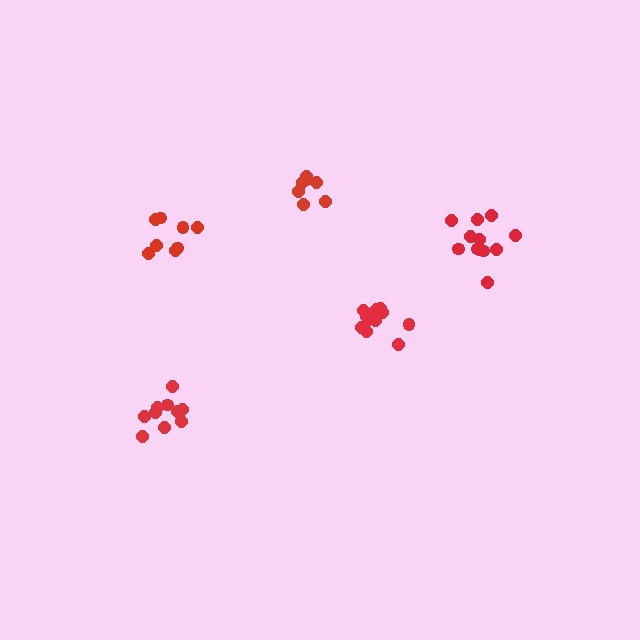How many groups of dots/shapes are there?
There are 5 groups.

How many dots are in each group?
Group 1: 8 dots, Group 2: 12 dots, Group 3: 7 dots, Group 4: 10 dots, Group 5: 13 dots (50 total).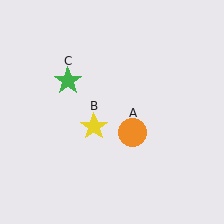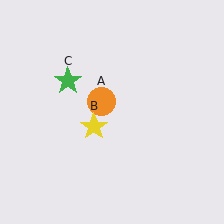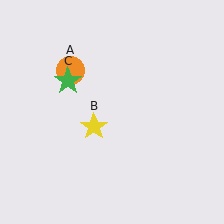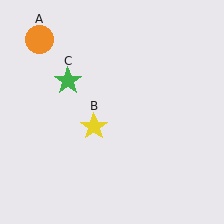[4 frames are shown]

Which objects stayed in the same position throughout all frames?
Yellow star (object B) and green star (object C) remained stationary.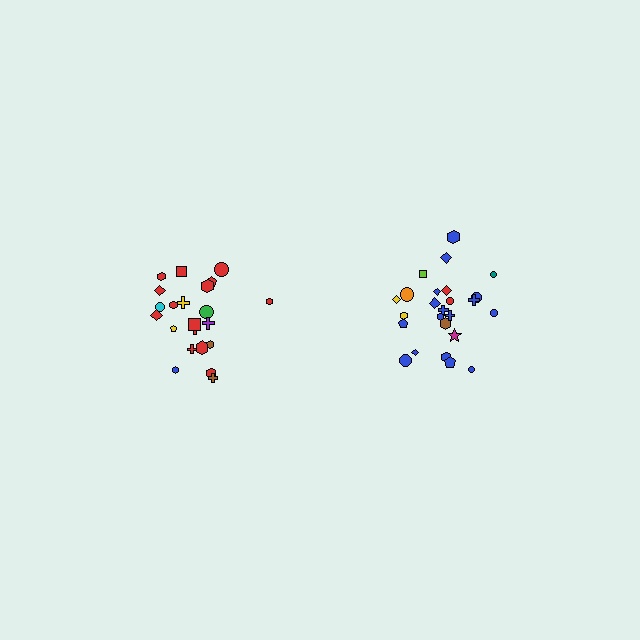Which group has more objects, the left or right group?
The right group.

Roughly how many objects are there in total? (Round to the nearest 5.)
Roughly 45 objects in total.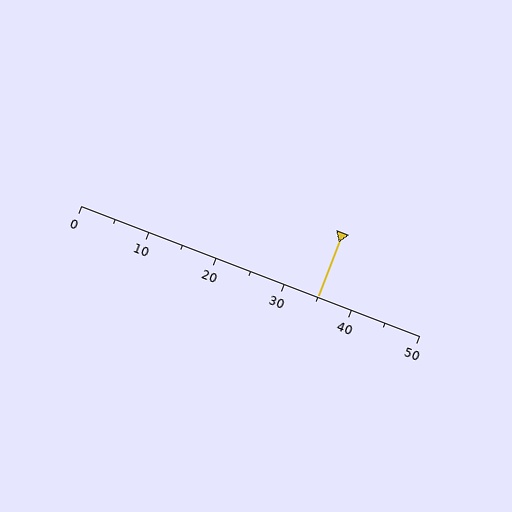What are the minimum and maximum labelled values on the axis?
The axis runs from 0 to 50.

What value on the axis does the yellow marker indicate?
The marker indicates approximately 35.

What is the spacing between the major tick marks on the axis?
The major ticks are spaced 10 apart.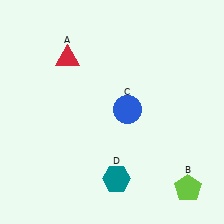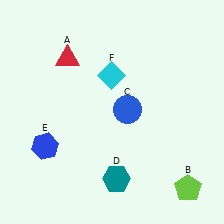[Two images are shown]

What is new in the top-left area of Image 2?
A cyan diamond (F) was added in the top-left area of Image 2.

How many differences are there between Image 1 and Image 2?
There are 2 differences between the two images.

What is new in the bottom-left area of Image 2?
A blue hexagon (E) was added in the bottom-left area of Image 2.